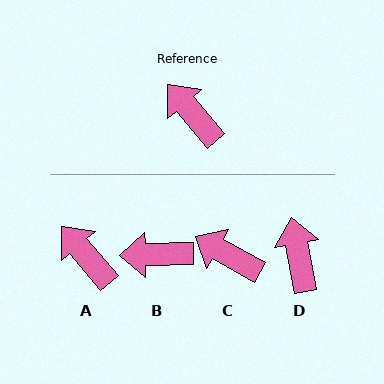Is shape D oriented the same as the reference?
No, it is off by about 30 degrees.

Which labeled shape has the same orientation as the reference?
A.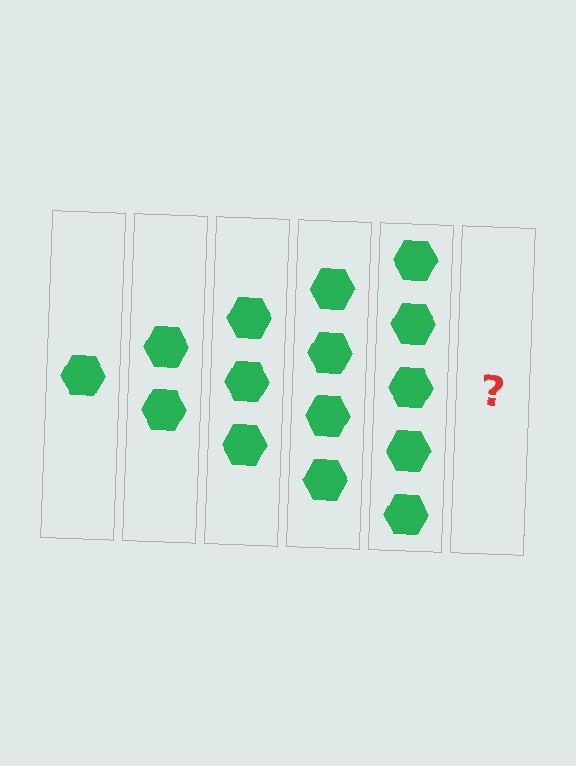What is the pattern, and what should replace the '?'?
The pattern is that each step adds one more hexagon. The '?' should be 6 hexagons.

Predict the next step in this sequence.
The next step is 6 hexagons.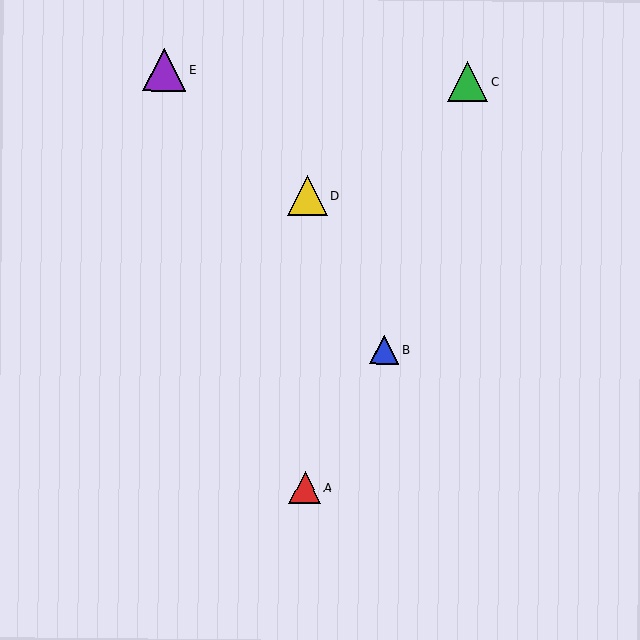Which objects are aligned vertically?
Objects A, D are aligned vertically.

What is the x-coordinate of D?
Object D is at x≈307.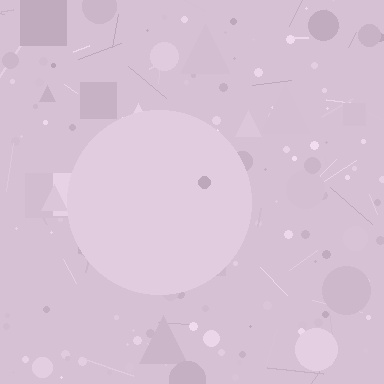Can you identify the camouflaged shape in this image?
The camouflaged shape is a circle.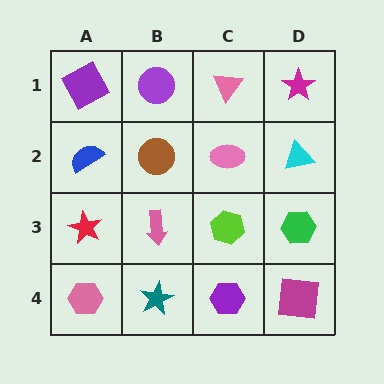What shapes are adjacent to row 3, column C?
A pink ellipse (row 2, column C), a purple hexagon (row 4, column C), a pink arrow (row 3, column B), a green hexagon (row 3, column D).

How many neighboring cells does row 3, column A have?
3.